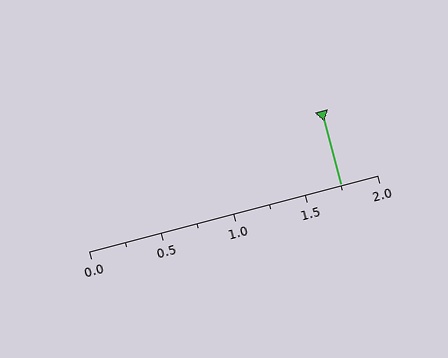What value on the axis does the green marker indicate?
The marker indicates approximately 1.75.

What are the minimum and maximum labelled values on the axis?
The axis runs from 0.0 to 2.0.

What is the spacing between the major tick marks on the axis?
The major ticks are spaced 0.5 apart.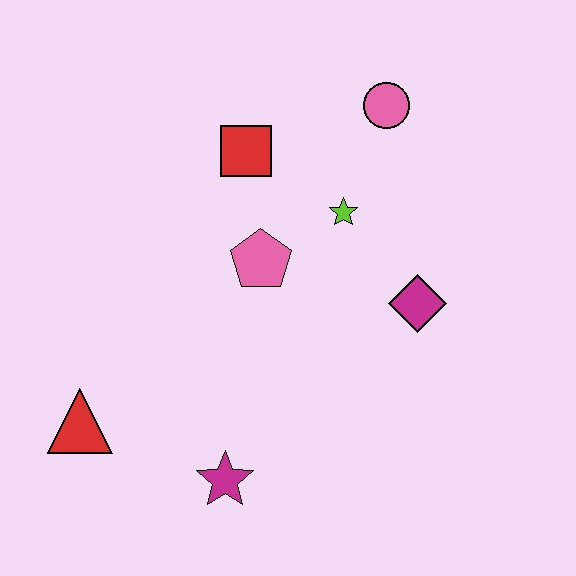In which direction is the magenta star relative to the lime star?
The magenta star is below the lime star.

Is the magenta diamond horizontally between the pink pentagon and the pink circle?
No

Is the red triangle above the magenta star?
Yes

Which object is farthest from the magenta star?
The pink circle is farthest from the magenta star.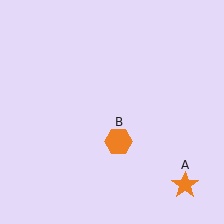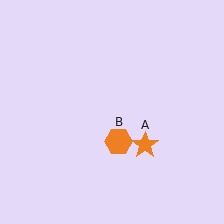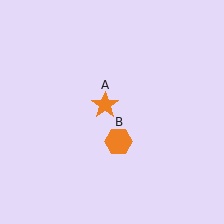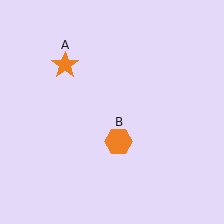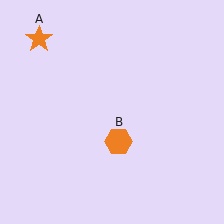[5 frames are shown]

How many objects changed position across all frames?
1 object changed position: orange star (object A).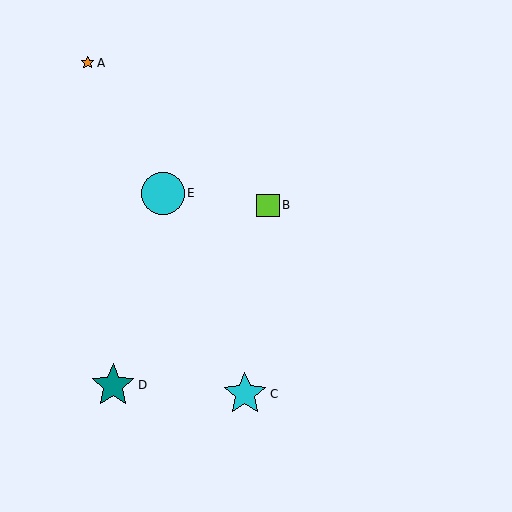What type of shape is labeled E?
Shape E is a cyan circle.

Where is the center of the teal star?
The center of the teal star is at (113, 385).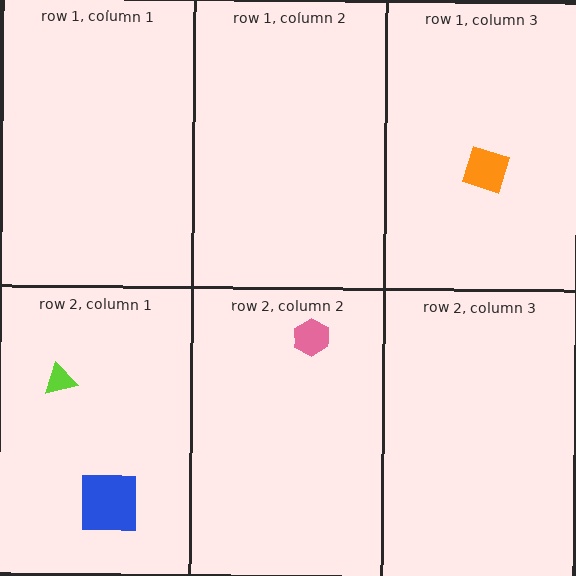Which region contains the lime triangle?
The row 2, column 1 region.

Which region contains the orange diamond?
The row 1, column 3 region.